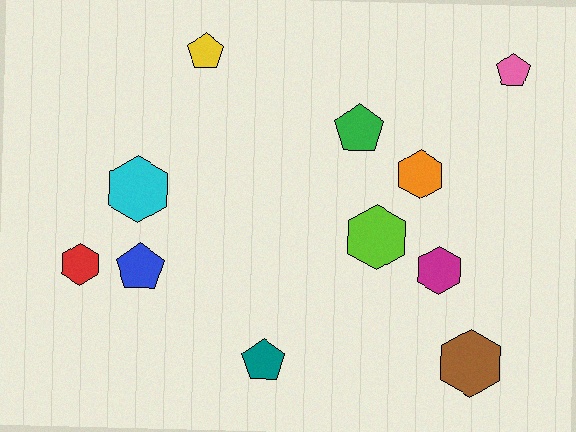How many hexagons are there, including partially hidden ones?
There are 6 hexagons.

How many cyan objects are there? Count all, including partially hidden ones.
There is 1 cyan object.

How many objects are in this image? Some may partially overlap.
There are 11 objects.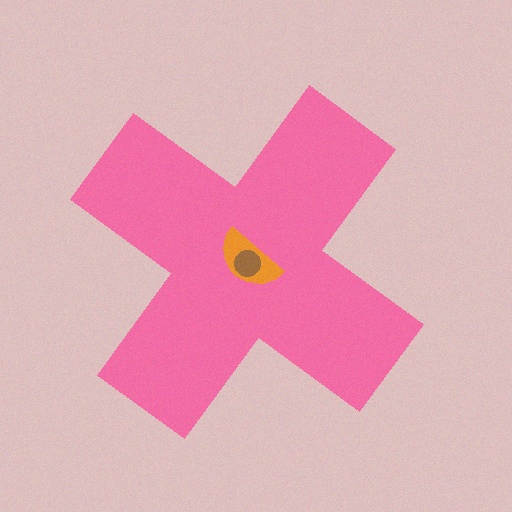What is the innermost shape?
The brown circle.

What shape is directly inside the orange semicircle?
The brown circle.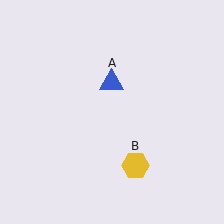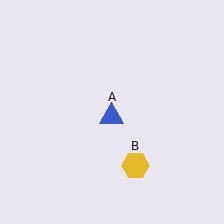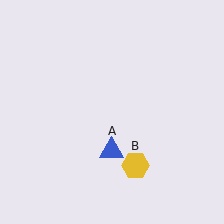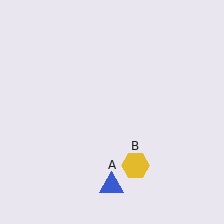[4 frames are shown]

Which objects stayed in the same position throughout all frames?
Yellow hexagon (object B) remained stationary.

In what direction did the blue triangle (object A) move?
The blue triangle (object A) moved down.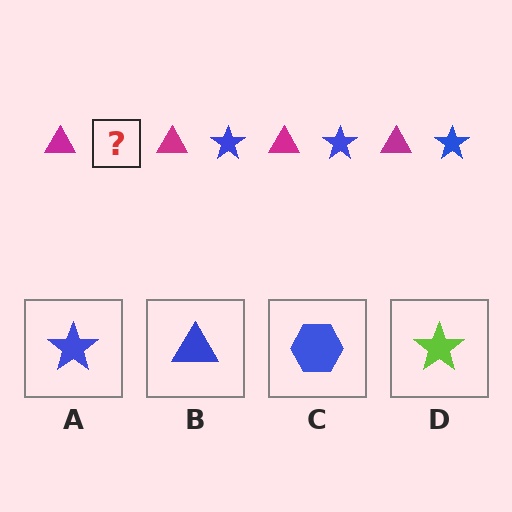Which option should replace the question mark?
Option A.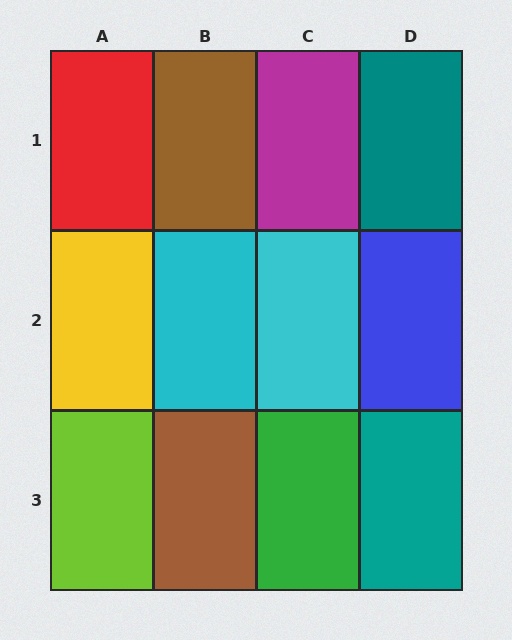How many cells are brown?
2 cells are brown.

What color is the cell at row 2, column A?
Yellow.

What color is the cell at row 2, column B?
Cyan.